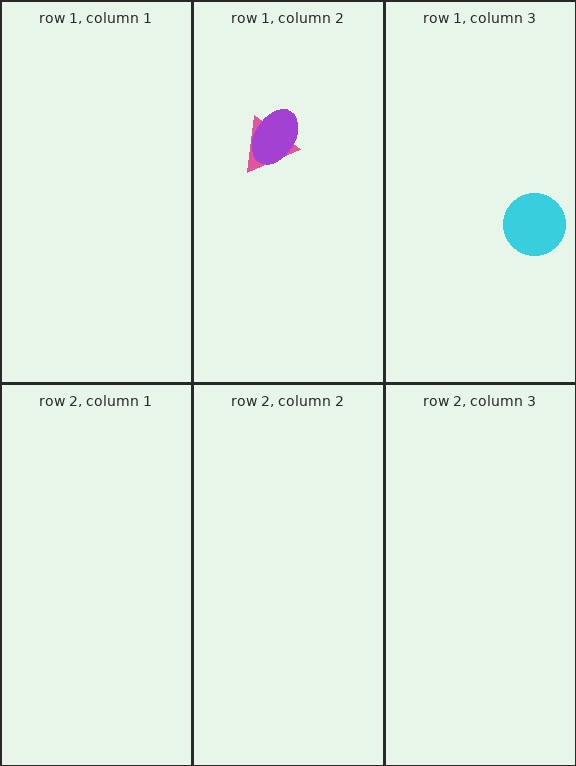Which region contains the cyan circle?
The row 1, column 3 region.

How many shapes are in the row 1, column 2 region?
2.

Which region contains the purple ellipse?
The row 1, column 2 region.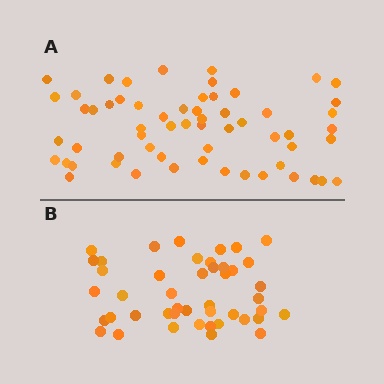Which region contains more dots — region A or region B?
Region A (the top region) has more dots.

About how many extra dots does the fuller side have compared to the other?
Region A has approximately 15 more dots than region B.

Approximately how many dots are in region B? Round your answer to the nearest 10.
About 40 dots. (The exact count is 45, which rounds to 40.)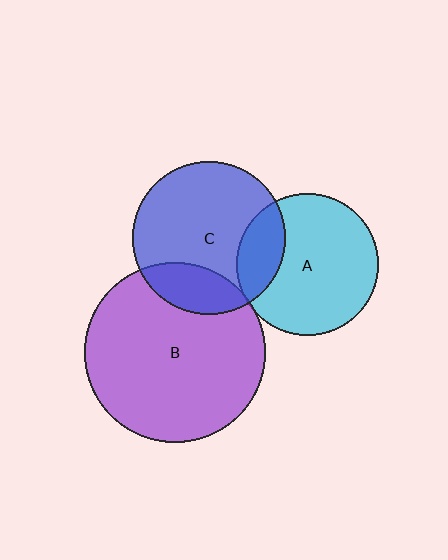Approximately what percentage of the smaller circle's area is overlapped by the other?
Approximately 20%.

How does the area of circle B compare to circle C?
Approximately 1.4 times.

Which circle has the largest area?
Circle B (purple).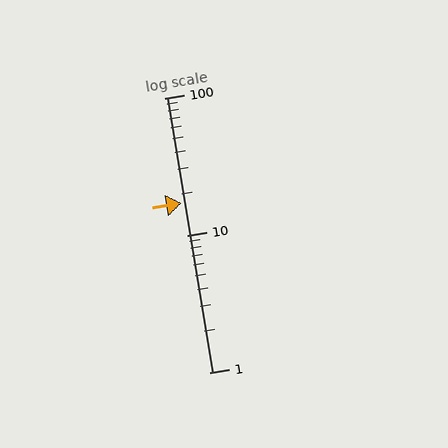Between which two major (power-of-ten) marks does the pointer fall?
The pointer is between 10 and 100.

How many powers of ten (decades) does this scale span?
The scale spans 2 decades, from 1 to 100.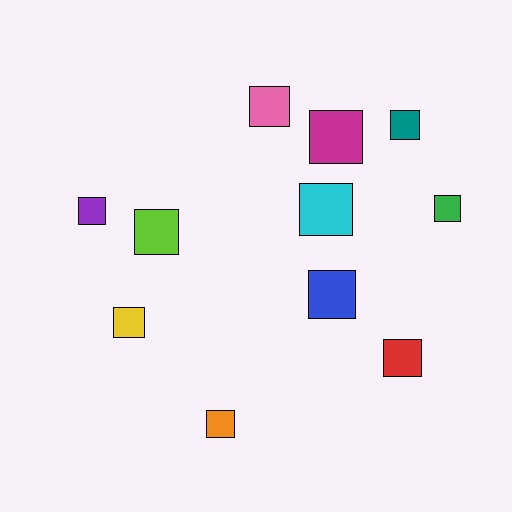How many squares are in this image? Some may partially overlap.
There are 11 squares.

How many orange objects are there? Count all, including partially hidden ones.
There is 1 orange object.